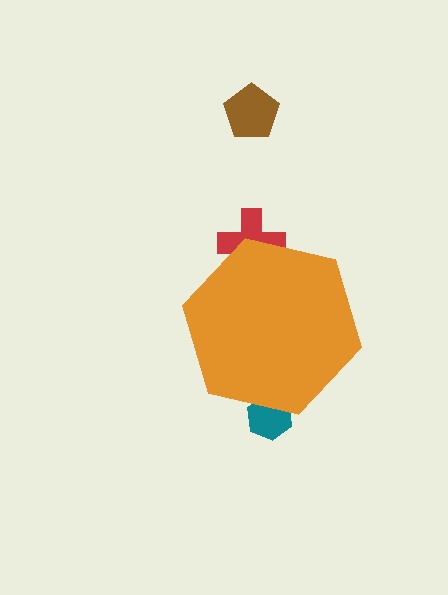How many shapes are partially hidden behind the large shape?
2 shapes are partially hidden.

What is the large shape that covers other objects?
An orange hexagon.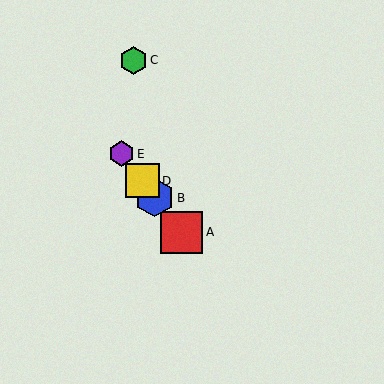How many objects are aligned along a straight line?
4 objects (A, B, D, E) are aligned along a straight line.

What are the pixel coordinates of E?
Object E is at (121, 154).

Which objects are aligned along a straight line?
Objects A, B, D, E are aligned along a straight line.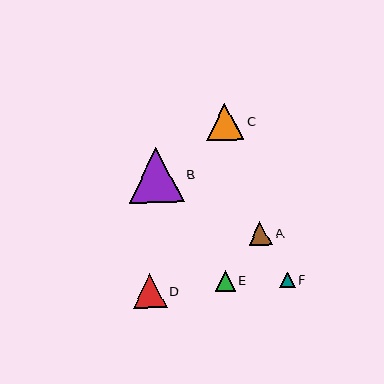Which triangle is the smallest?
Triangle F is the smallest with a size of approximately 16 pixels.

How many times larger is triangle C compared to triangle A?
Triangle C is approximately 1.6 times the size of triangle A.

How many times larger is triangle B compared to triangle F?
Triangle B is approximately 3.5 times the size of triangle F.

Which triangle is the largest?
Triangle B is the largest with a size of approximately 55 pixels.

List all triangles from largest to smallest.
From largest to smallest: B, C, D, A, E, F.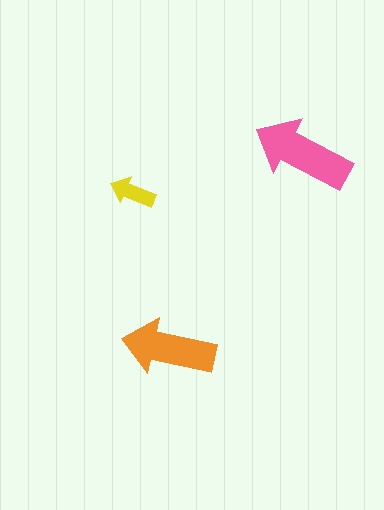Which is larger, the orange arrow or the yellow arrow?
The orange one.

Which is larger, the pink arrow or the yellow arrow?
The pink one.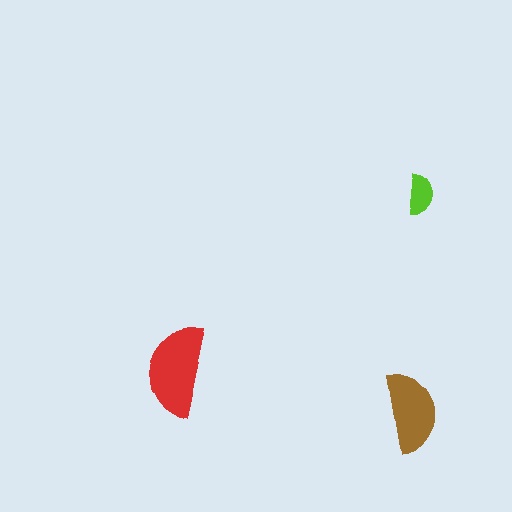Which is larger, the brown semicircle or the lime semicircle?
The brown one.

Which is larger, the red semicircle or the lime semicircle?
The red one.